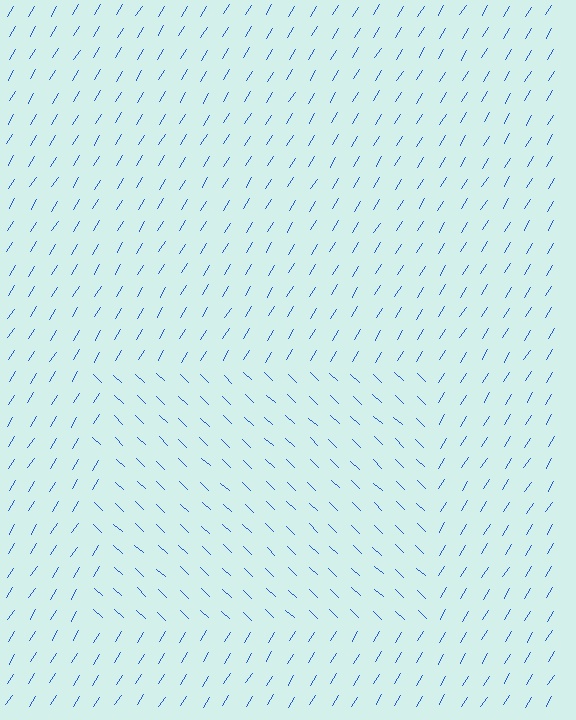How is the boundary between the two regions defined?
The boundary is defined purely by a change in line orientation (approximately 78 degrees difference). All lines are the same color and thickness.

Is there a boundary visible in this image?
Yes, there is a texture boundary formed by a change in line orientation.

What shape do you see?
I see a rectangle.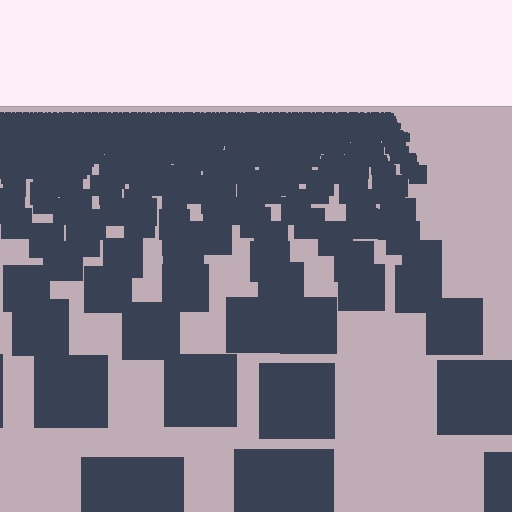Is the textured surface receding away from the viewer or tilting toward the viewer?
The surface is receding away from the viewer. Texture elements get smaller and denser toward the top.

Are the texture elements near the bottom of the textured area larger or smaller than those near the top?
Larger. Near the bottom, elements are closer to the viewer and appear at a bigger on-screen size.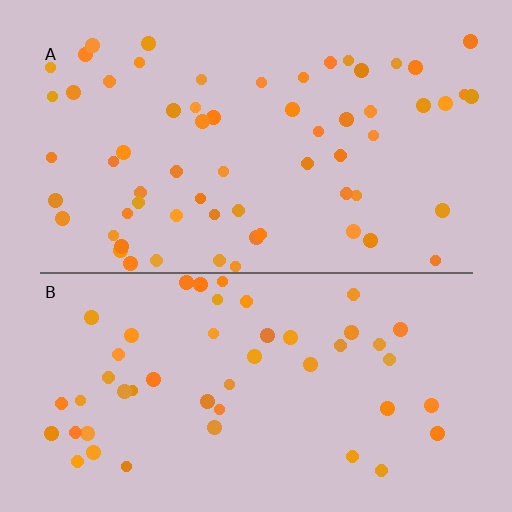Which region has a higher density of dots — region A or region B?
A (the top).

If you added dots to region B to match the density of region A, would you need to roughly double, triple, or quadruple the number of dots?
Approximately double.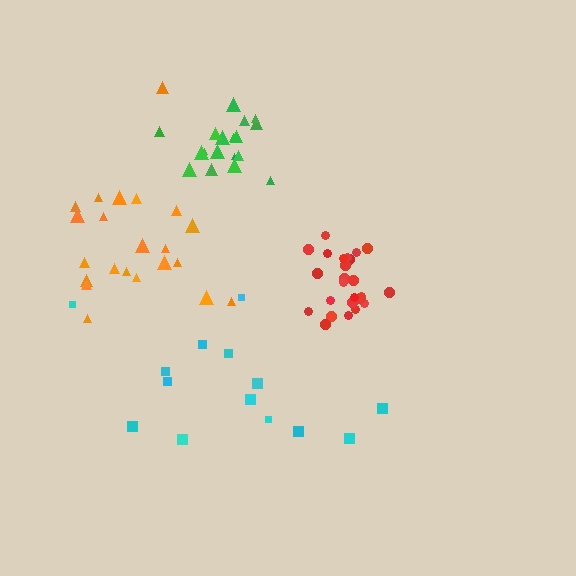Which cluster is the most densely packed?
Red.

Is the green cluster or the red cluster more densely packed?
Red.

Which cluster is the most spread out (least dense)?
Cyan.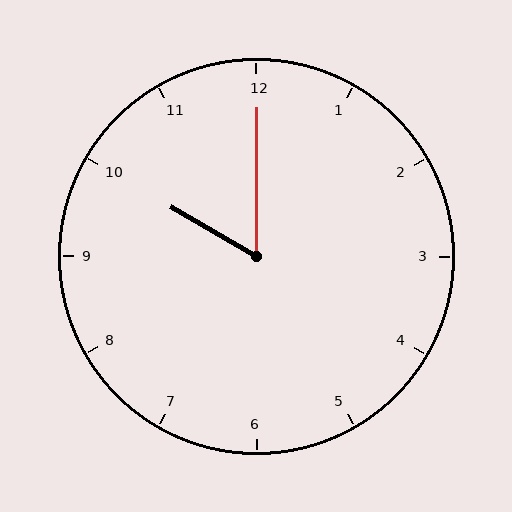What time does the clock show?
10:00.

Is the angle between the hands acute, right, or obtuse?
It is acute.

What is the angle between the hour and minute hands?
Approximately 60 degrees.